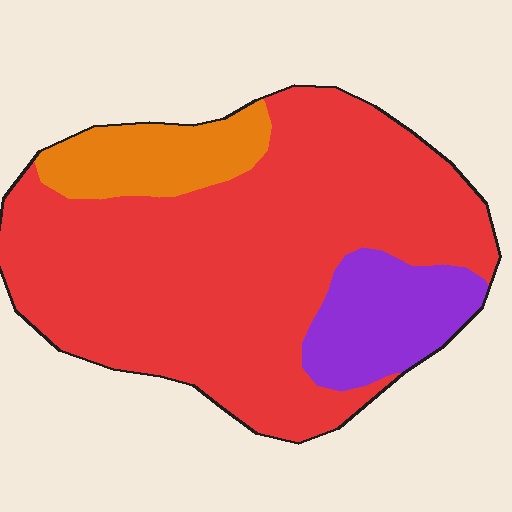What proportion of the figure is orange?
Orange covers around 10% of the figure.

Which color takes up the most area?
Red, at roughly 75%.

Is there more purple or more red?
Red.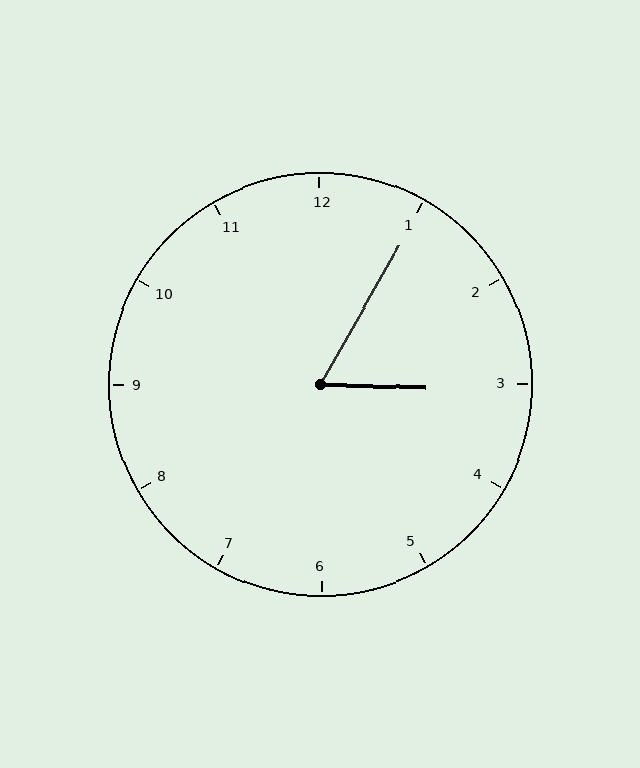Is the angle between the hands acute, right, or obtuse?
It is acute.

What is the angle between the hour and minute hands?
Approximately 62 degrees.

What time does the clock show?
3:05.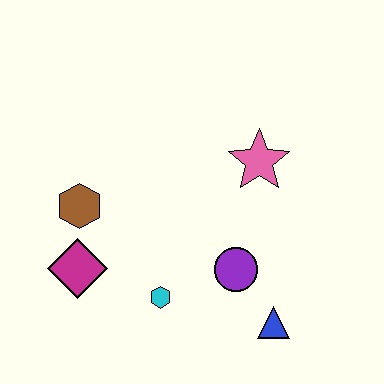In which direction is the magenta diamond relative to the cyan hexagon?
The magenta diamond is to the left of the cyan hexagon.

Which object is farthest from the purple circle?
The brown hexagon is farthest from the purple circle.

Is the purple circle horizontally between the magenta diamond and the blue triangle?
Yes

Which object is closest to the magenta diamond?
The brown hexagon is closest to the magenta diamond.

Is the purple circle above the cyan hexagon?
Yes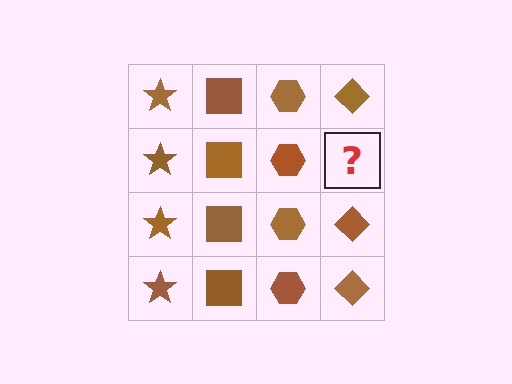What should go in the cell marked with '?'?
The missing cell should contain a brown diamond.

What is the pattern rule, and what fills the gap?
The rule is that each column has a consistent shape. The gap should be filled with a brown diamond.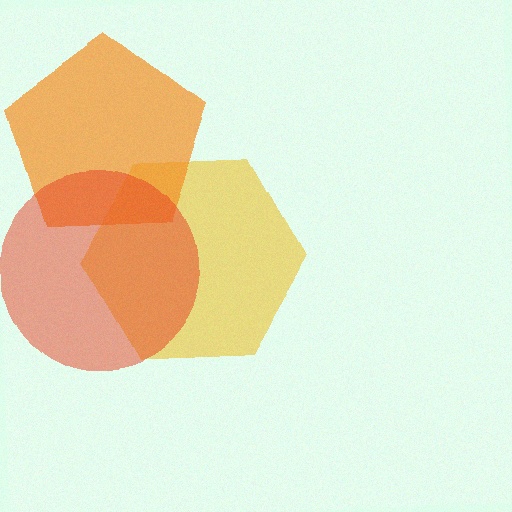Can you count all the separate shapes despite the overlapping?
Yes, there are 3 separate shapes.